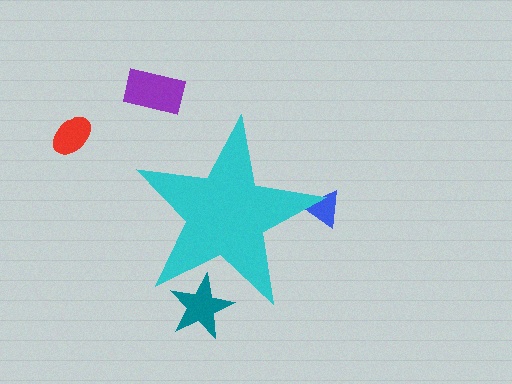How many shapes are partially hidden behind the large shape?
2 shapes are partially hidden.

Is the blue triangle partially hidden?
Yes, the blue triangle is partially hidden behind the cyan star.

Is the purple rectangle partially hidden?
No, the purple rectangle is fully visible.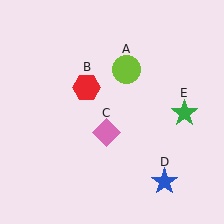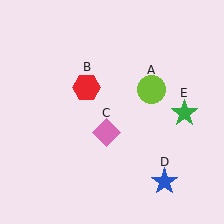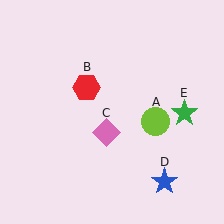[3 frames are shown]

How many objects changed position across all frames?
1 object changed position: lime circle (object A).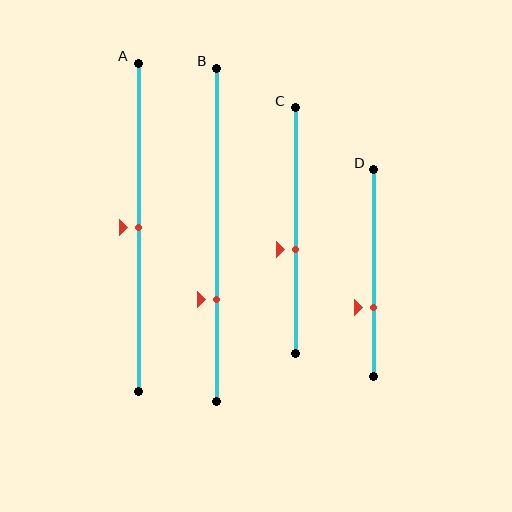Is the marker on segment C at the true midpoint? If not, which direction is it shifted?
No, the marker on segment C is shifted downward by about 8% of the segment length.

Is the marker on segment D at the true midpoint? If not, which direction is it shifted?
No, the marker on segment D is shifted downward by about 17% of the segment length.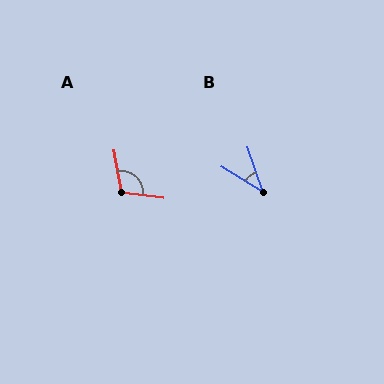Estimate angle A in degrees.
Approximately 107 degrees.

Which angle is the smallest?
B, at approximately 40 degrees.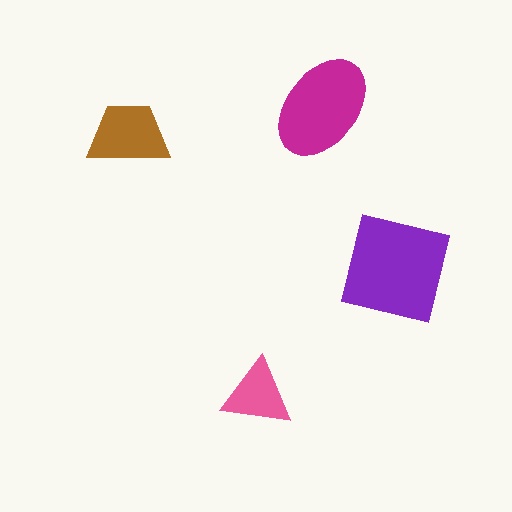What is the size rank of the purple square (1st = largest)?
1st.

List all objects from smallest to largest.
The pink triangle, the brown trapezoid, the magenta ellipse, the purple square.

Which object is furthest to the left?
The brown trapezoid is leftmost.